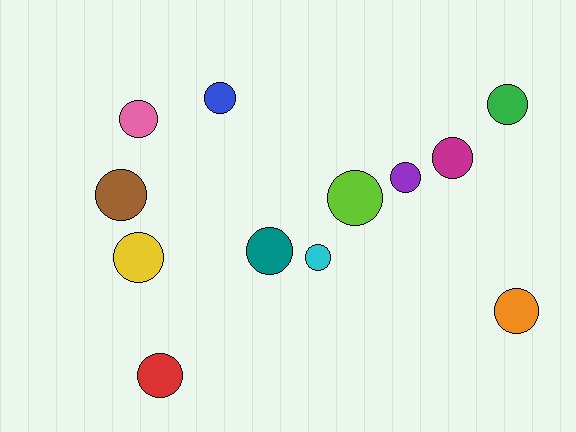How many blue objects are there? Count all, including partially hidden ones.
There is 1 blue object.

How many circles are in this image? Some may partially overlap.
There are 12 circles.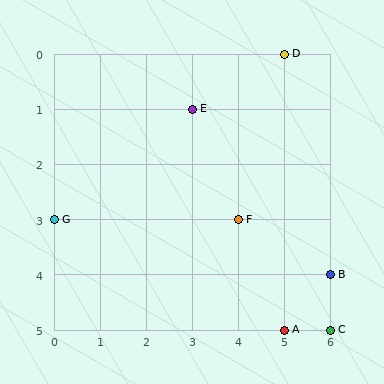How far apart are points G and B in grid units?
Points G and B are 6 columns and 1 row apart (about 6.1 grid units diagonally).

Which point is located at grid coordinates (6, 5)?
Point C is at (6, 5).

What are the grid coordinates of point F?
Point F is at grid coordinates (4, 3).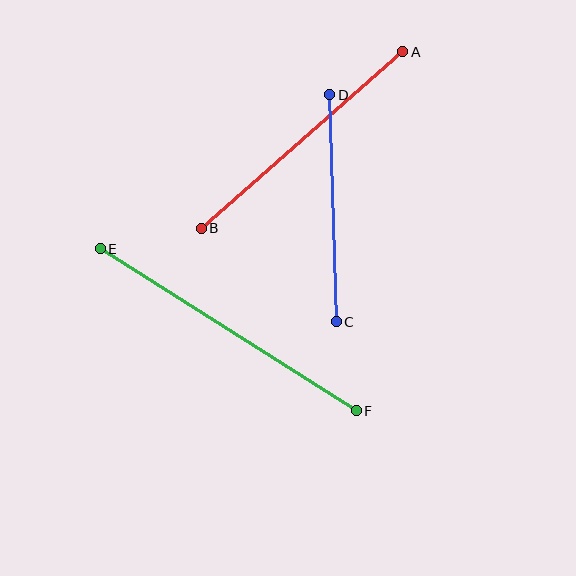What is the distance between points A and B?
The distance is approximately 268 pixels.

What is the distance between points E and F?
The distance is approximately 303 pixels.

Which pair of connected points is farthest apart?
Points E and F are farthest apart.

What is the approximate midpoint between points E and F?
The midpoint is at approximately (228, 330) pixels.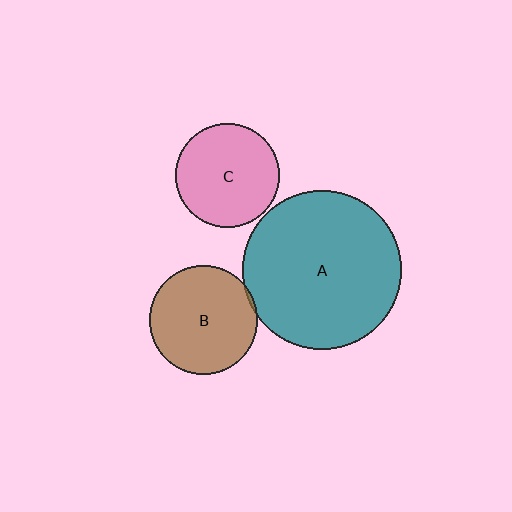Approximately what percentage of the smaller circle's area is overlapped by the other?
Approximately 5%.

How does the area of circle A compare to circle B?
Approximately 2.1 times.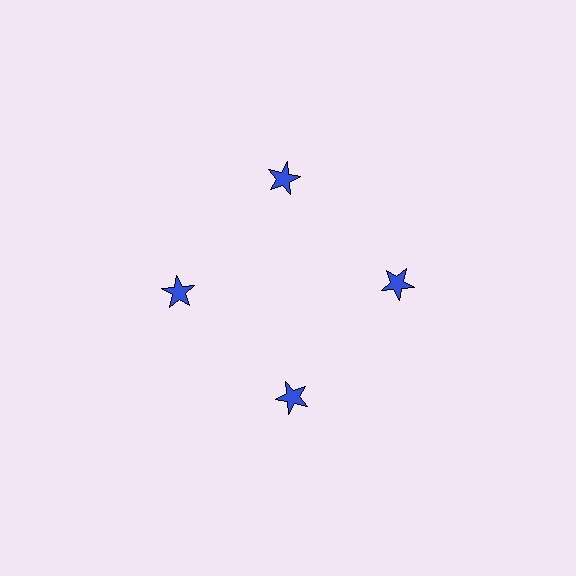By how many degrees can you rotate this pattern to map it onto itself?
The pattern maps onto itself every 90 degrees of rotation.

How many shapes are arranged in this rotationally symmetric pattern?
There are 4 shapes, arranged in 4 groups of 1.